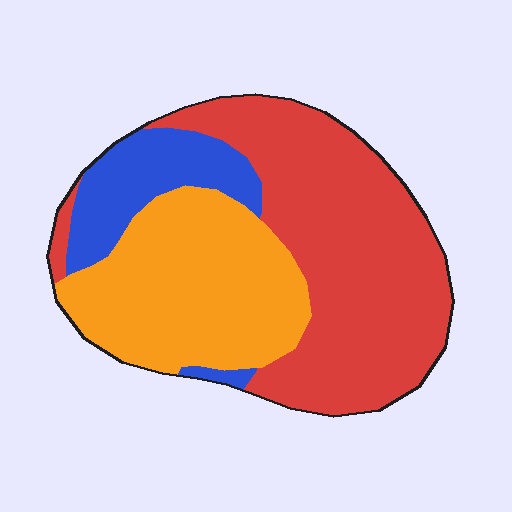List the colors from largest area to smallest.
From largest to smallest: red, orange, blue.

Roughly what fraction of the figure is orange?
Orange takes up about one third (1/3) of the figure.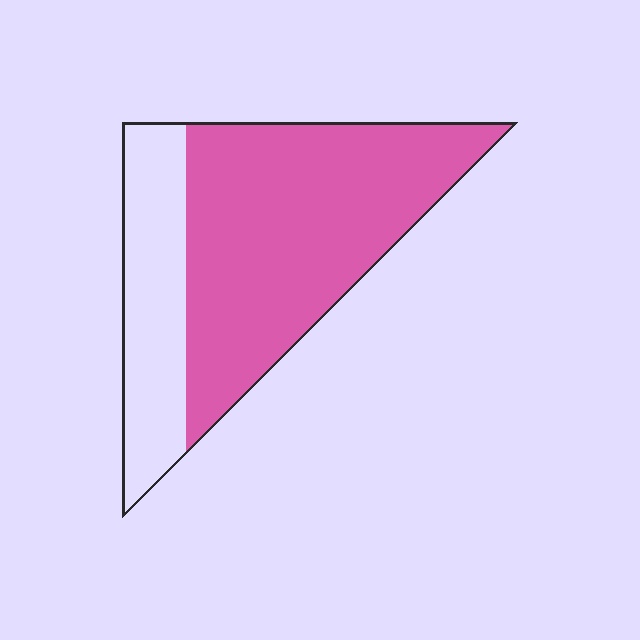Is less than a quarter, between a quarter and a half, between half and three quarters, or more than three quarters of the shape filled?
Between half and three quarters.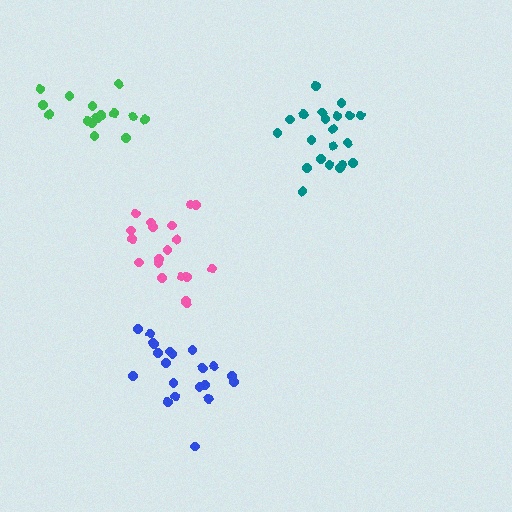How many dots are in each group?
Group 1: 21 dots, Group 2: 16 dots, Group 3: 21 dots, Group 4: 19 dots (77 total).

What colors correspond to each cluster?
The clusters are colored: blue, green, teal, pink.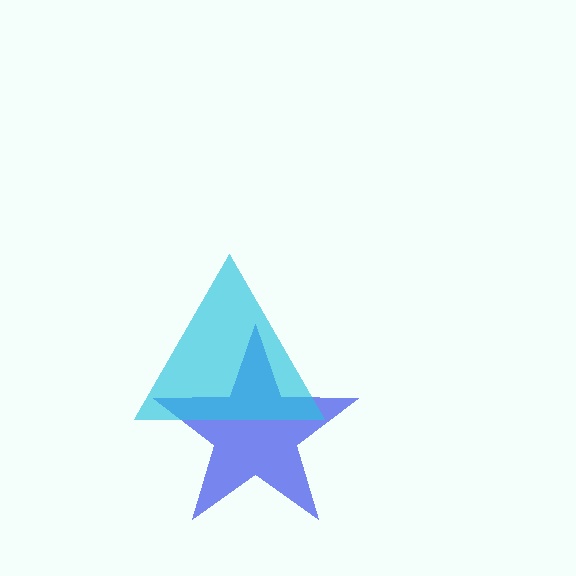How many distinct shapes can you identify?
There are 2 distinct shapes: a blue star, a cyan triangle.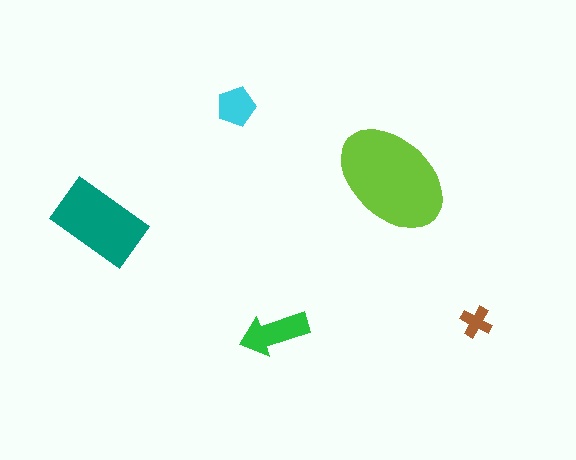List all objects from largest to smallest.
The lime ellipse, the teal rectangle, the green arrow, the cyan pentagon, the brown cross.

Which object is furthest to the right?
The brown cross is rightmost.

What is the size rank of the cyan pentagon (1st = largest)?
4th.